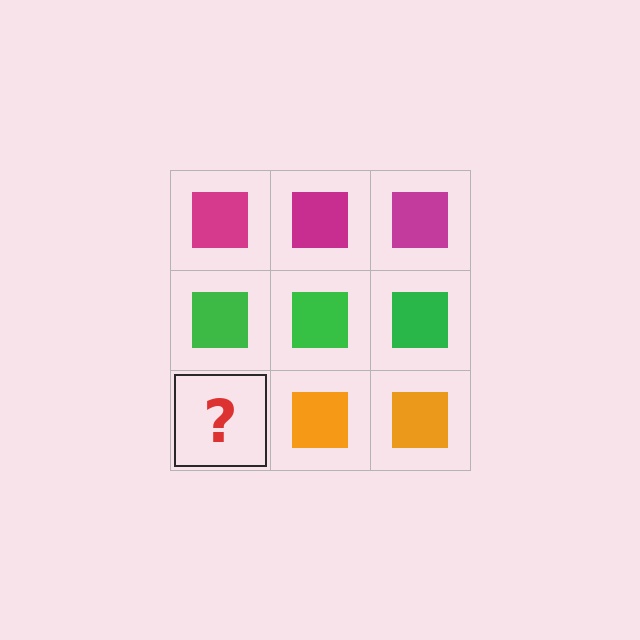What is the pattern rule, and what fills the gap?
The rule is that each row has a consistent color. The gap should be filled with an orange square.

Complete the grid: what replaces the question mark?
The question mark should be replaced with an orange square.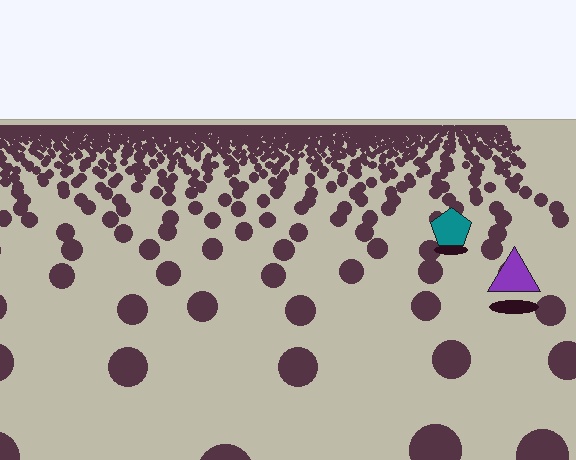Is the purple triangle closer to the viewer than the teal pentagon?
Yes. The purple triangle is closer — you can tell from the texture gradient: the ground texture is coarser near it.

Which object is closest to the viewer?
The purple triangle is closest. The texture marks near it are larger and more spread out.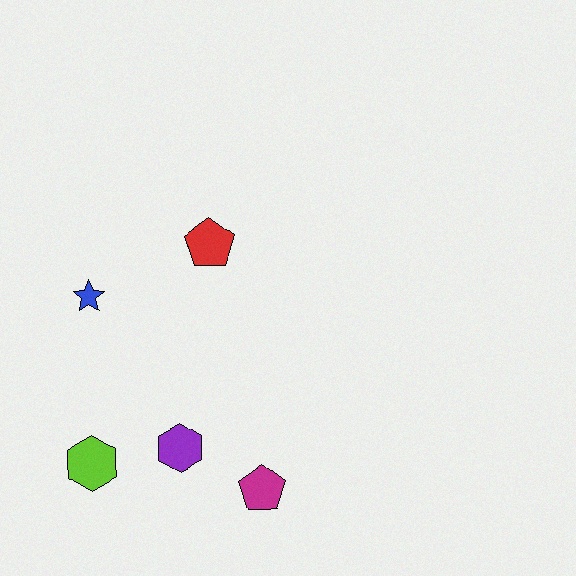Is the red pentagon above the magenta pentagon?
Yes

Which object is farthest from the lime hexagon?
The red pentagon is farthest from the lime hexagon.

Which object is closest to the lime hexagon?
The purple hexagon is closest to the lime hexagon.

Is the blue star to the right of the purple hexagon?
No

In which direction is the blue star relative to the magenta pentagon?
The blue star is above the magenta pentagon.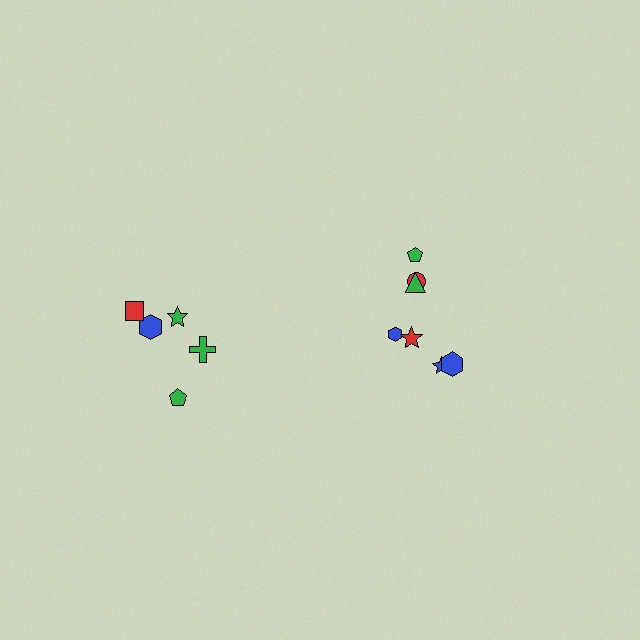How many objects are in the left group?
There are 5 objects.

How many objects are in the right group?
There are 7 objects.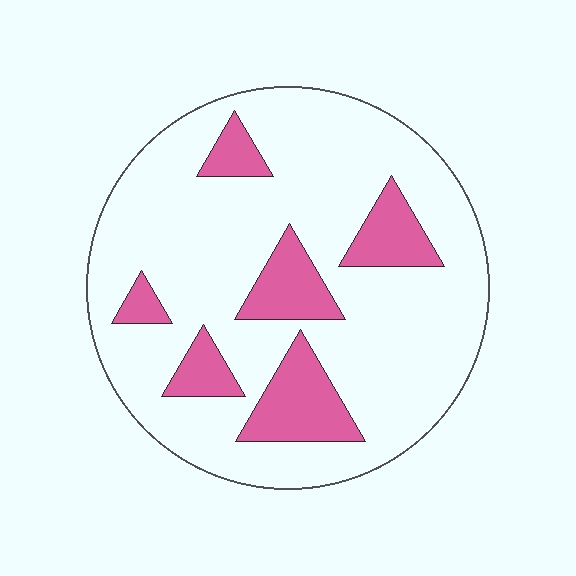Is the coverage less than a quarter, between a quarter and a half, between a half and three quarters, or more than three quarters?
Less than a quarter.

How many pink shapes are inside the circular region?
6.